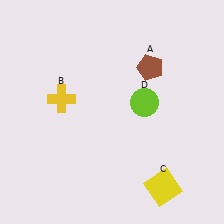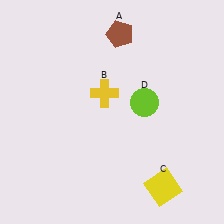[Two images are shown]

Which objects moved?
The objects that moved are: the brown pentagon (A), the yellow cross (B).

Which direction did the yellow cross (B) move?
The yellow cross (B) moved right.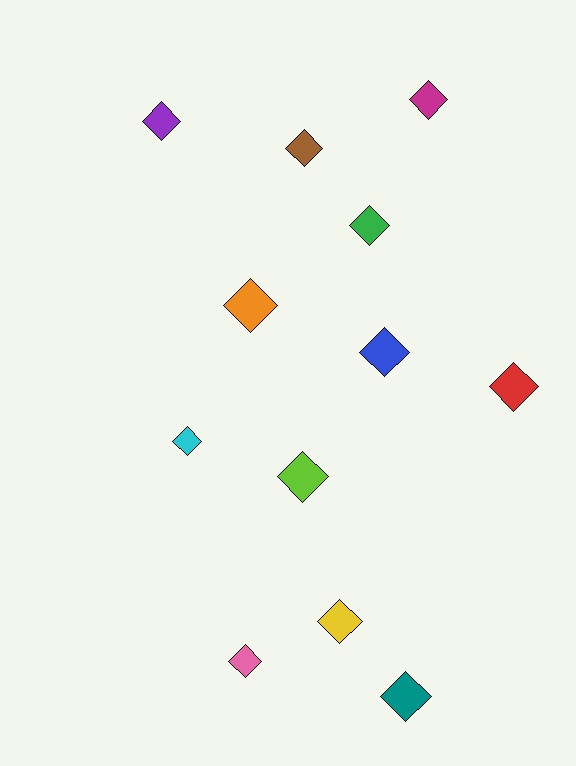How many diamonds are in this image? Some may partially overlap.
There are 12 diamonds.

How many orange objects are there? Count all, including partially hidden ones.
There is 1 orange object.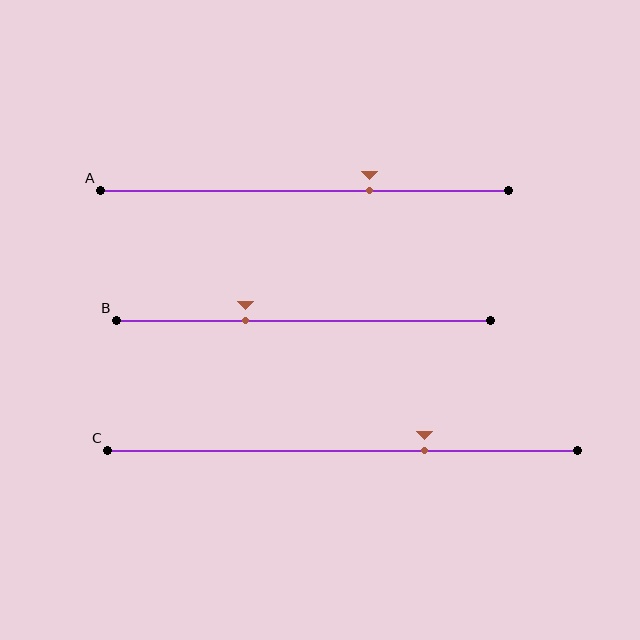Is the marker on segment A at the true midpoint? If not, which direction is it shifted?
No, the marker on segment A is shifted to the right by about 16% of the segment length.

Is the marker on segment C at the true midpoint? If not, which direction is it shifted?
No, the marker on segment C is shifted to the right by about 17% of the segment length.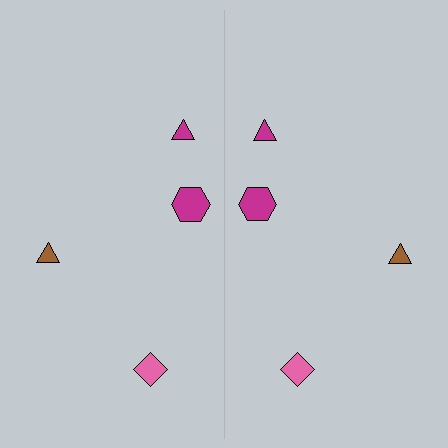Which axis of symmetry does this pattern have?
The pattern has a vertical axis of symmetry running through the center of the image.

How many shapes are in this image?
There are 8 shapes in this image.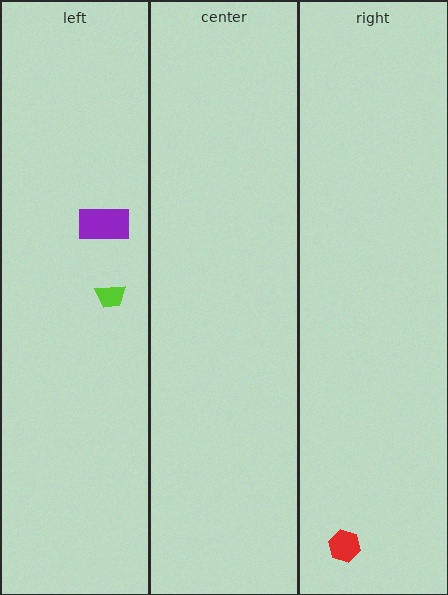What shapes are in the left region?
The purple rectangle, the lime trapezoid.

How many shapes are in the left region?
2.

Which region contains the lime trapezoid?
The left region.